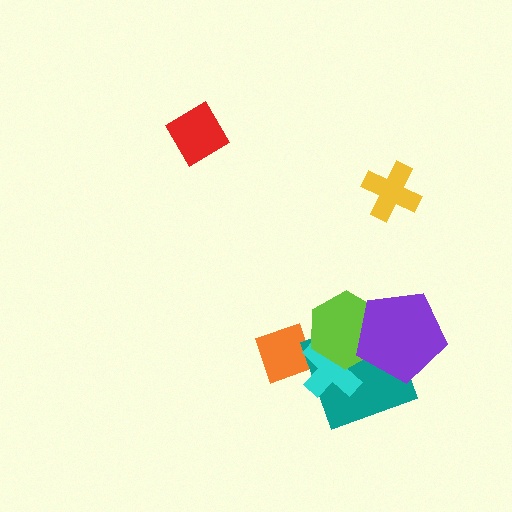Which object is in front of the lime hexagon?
The purple pentagon is in front of the lime hexagon.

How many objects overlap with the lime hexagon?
3 objects overlap with the lime hexagon.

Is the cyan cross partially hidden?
Yes, it is partially covered by another shape.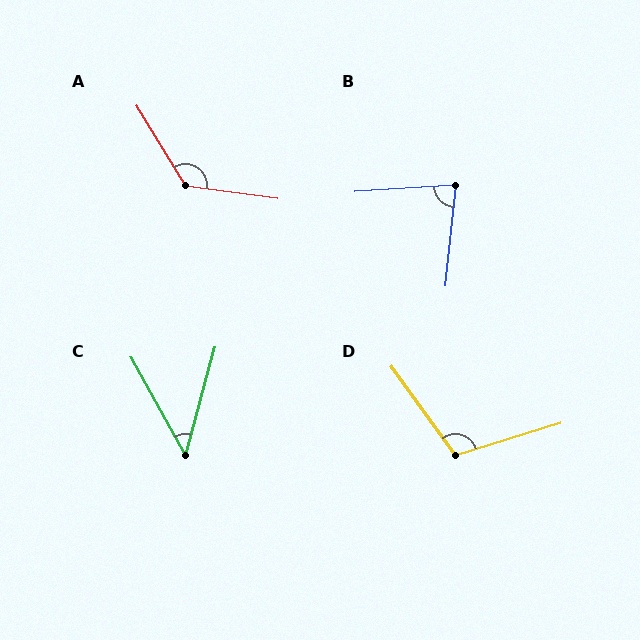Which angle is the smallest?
C, at approximately 44 degrees.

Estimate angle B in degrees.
Approximately 81 degrees.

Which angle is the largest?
A, at approximately 129 degrees.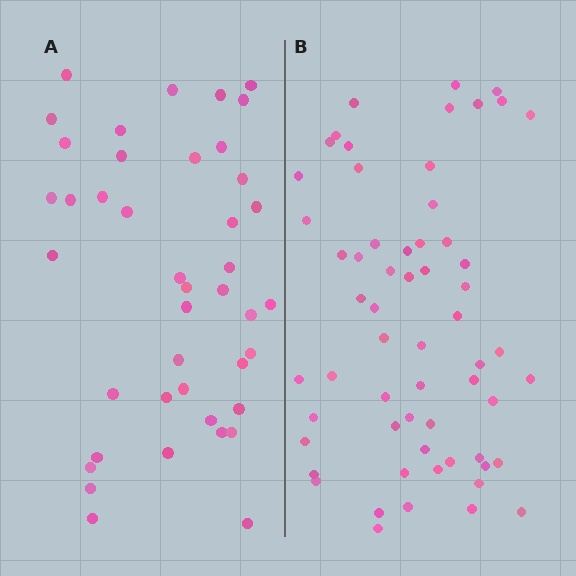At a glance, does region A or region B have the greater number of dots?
Region B (the right region) has more dots.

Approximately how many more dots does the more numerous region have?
Region B has approximately 20 more dots than region A.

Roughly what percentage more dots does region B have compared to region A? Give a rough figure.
About 45% more.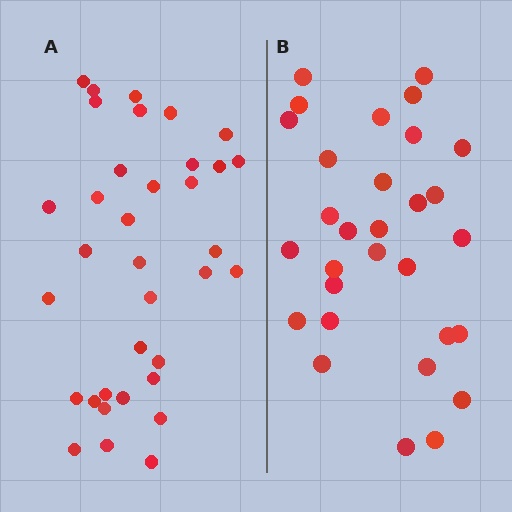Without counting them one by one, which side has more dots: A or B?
Region A (the left region) has more dots.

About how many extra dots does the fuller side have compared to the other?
Region A has about 5 more dots than region B.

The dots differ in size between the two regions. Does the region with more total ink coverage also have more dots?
No. Region B has more total ink coverage because its dots are larger, but region A actually contains more individual dots. Total area can be misleading — the number of items is what matters here.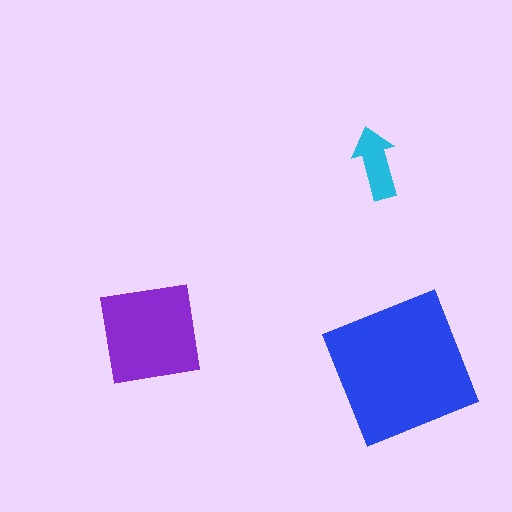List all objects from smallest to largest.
The cyan arrow, the purple square, the blue square.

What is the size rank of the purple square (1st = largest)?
2nd.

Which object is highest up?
The cyan arrow is topmost.